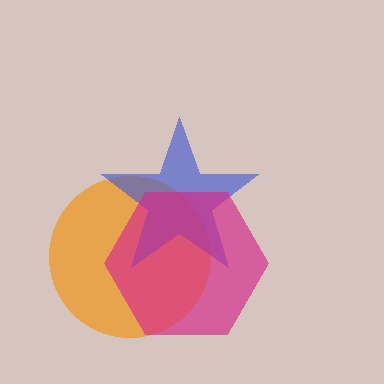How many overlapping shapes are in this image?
There are 3 overlapping shapes in the image.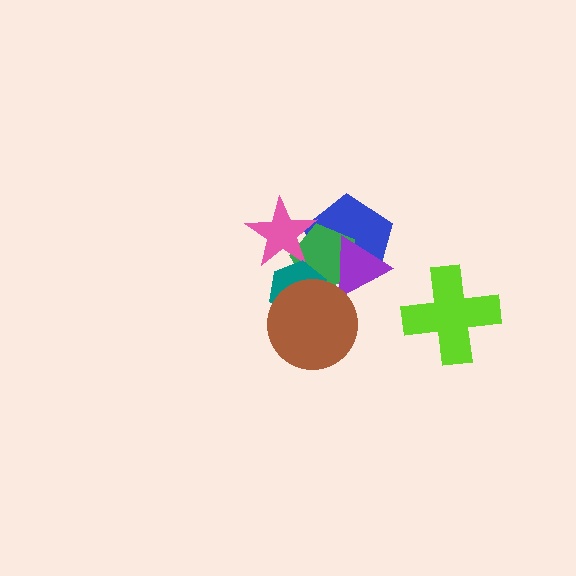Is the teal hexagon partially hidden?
Yes, it is partially covered by another shape.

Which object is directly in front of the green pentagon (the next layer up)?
The pink star is directly in front of the green pentagon.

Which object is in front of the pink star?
The teal hexagon is in front of the pink star.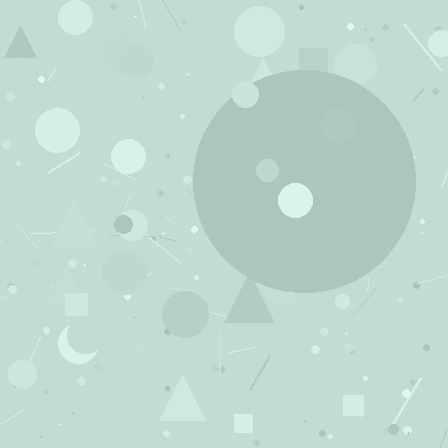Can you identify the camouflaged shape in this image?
The camouflaged shape is a circle.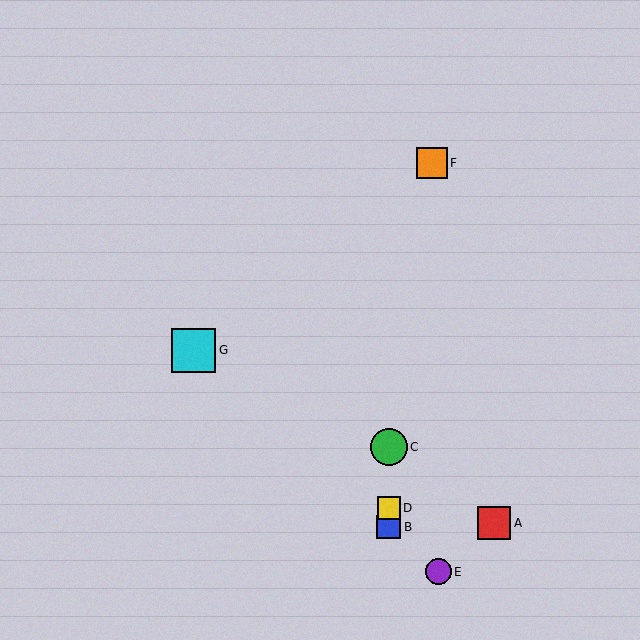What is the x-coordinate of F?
Object F is at x≈432.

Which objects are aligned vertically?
Objects B, C, D are aligned vertically.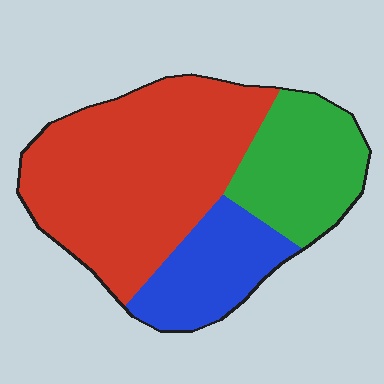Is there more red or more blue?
Red.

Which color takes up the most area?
Red, at roughly 55%.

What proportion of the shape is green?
Green takes up about one quarter (1/4) of the shape.